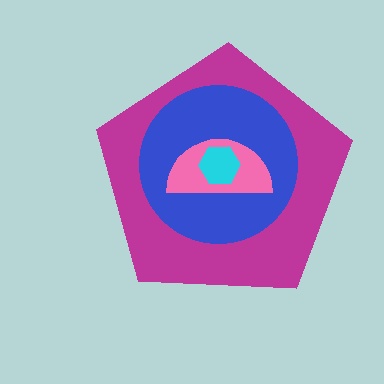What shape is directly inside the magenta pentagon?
The blue circle.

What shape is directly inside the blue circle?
The pink semicircle.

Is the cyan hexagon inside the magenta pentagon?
Yes.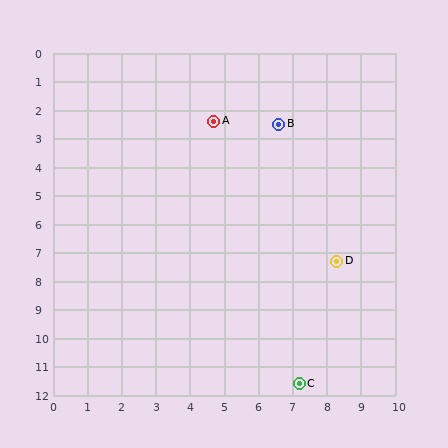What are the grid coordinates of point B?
Point B is at approximately (6.6, 2.5).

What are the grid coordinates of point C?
Point C is at approximately (7.2, 11.6).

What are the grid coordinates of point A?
Point A is at approximately (4.7, 2.4).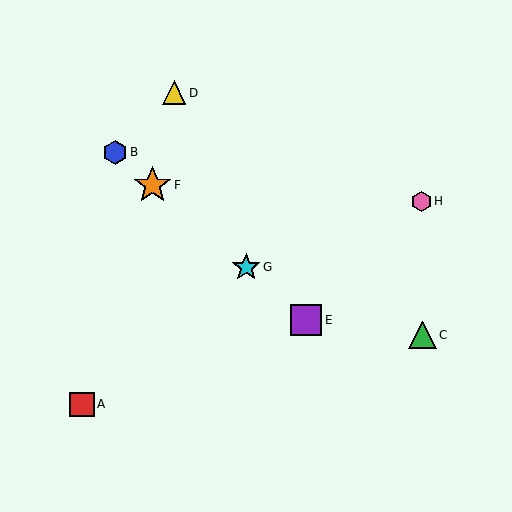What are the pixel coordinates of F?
Object F is at (152, 185).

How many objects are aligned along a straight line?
4 objects (B, E, F, G) are aligned along a straight line.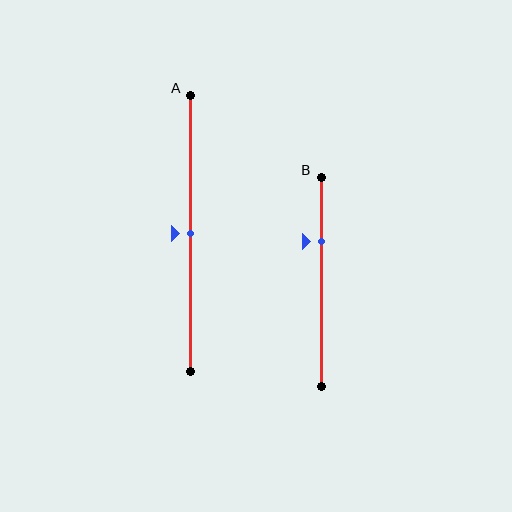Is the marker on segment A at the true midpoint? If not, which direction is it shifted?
Yes, the marker on segment A is at the true midpoint.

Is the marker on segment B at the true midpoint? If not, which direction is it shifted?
No, the marker on segment B is shifted upward by about 19% of the segment length.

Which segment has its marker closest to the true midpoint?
Segment A has its marker closest to the true midpoint.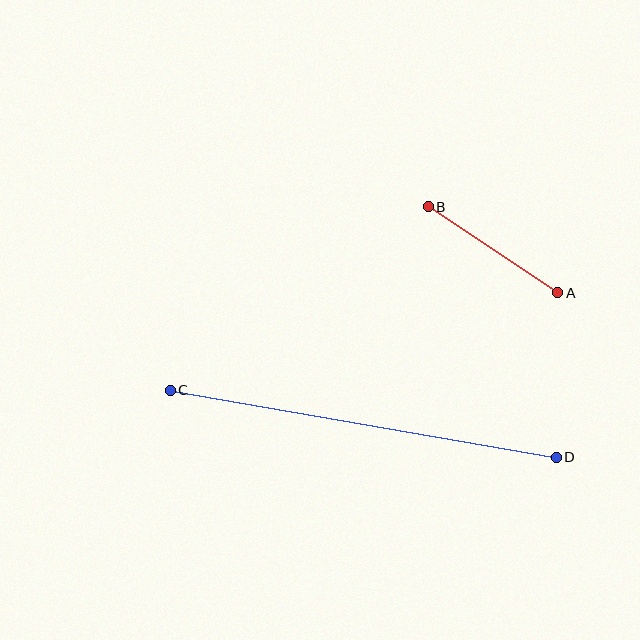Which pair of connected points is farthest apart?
Points C and D are farthest apart.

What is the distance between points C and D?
The distance is approximately 392 pixels.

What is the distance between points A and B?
The distance is approximately 155 pixels.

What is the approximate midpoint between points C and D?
The midpoint is at approximately (363, 424) pixels.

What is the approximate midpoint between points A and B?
The midpoint is at approximately (493, 250) pixels.